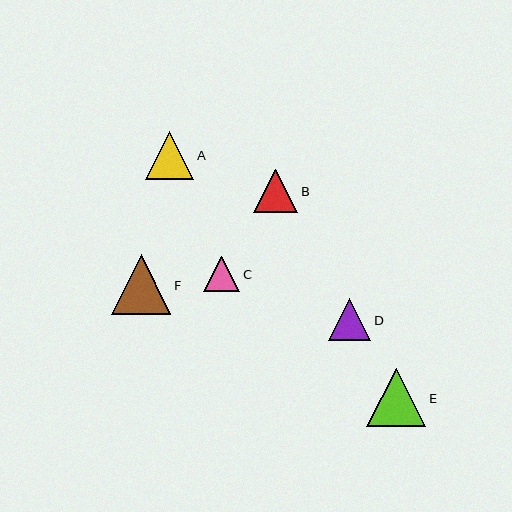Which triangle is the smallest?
Triangle C is the smallest with a size of approximately 36 pixels.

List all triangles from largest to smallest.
From largest to smallest: F, E, A, B, D, C.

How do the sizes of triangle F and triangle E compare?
Triangle F and triangle E are approximately the same size.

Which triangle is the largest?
Triangle F is the largest with a size of approximately 59 pixels.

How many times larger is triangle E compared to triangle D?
Triangle E is approximately 1.4 times the size of triangle D.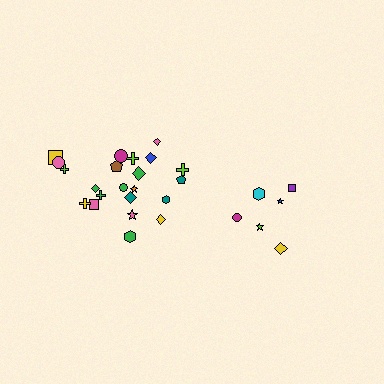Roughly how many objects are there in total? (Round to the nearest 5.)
Roughly 30 objects in total.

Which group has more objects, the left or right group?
The left group.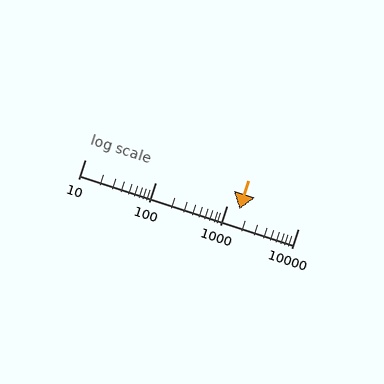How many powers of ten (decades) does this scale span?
The scale spans 3 decades, from 10 to 10000.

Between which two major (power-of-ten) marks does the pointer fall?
The pointer is between 1000 and 10000.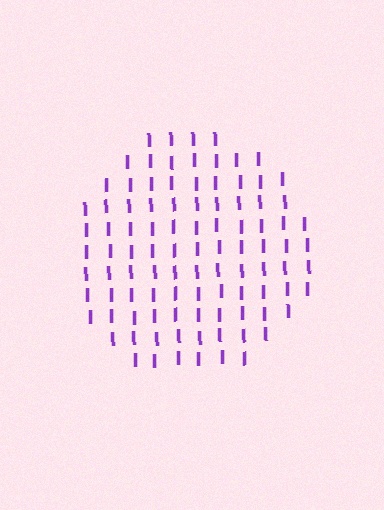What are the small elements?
The small elements are letter I's.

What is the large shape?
The large shape is a circle.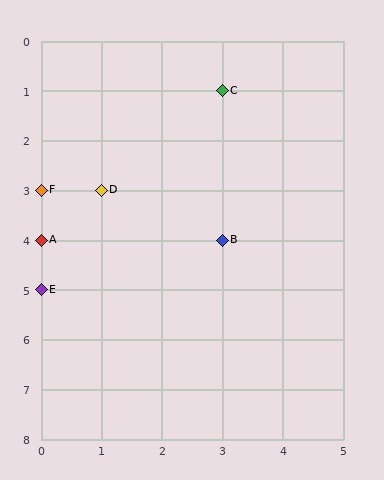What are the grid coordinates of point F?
Point F is at grid coordinates (0, 3).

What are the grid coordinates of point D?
Point D is at grid coordinates (1, 3).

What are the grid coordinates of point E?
Point E is at grid coordinates (0, 5).